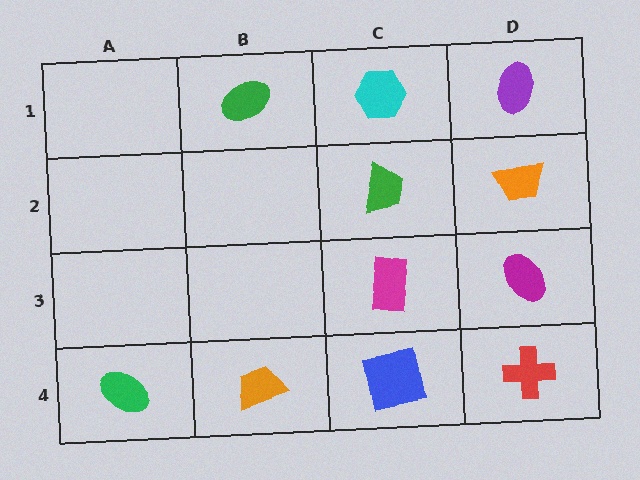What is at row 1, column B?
A green ellipse.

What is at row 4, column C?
A blue square.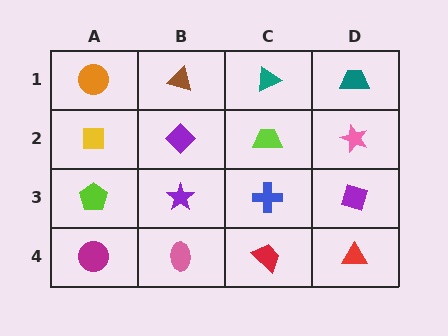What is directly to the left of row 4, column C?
A pink ellipse.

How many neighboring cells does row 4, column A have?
2.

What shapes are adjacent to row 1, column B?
A purple diamond (row 2, column B), an orange circle (row 1, column A), a teal triangle (row 1, column C).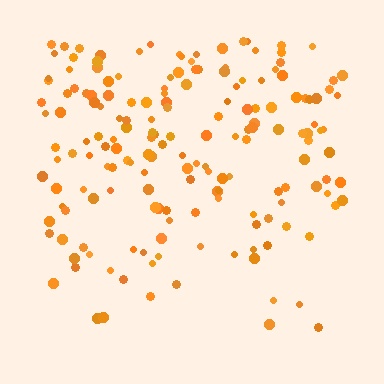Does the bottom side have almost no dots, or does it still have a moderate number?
Still a moderate number, just noticeably fewer than the top.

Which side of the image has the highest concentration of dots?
The top.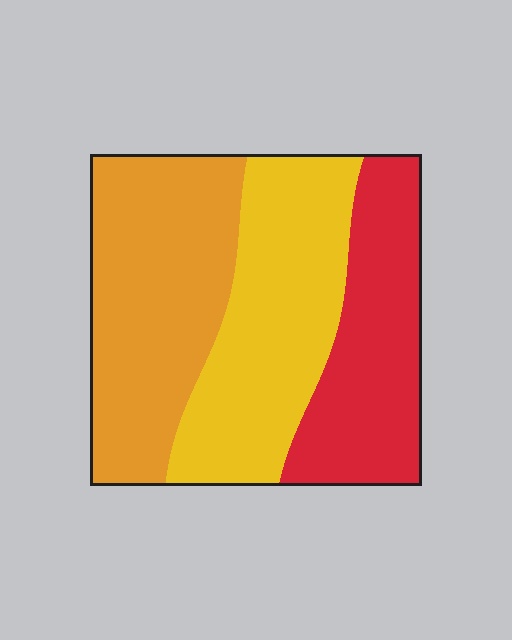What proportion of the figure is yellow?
Yellow covers about 35% of the figure.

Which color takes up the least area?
Red, at roughly 30%.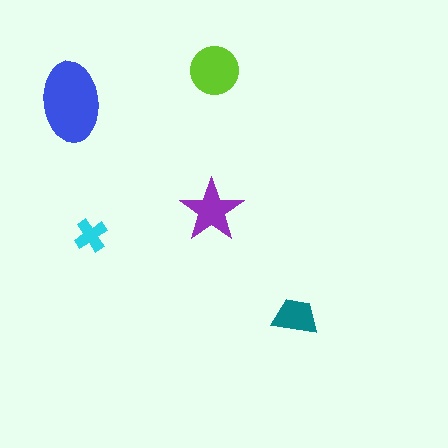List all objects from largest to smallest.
The blue ellipse, the lime circle, the purple star, the teal trapezoid, the cyan cross.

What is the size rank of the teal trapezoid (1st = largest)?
4th.